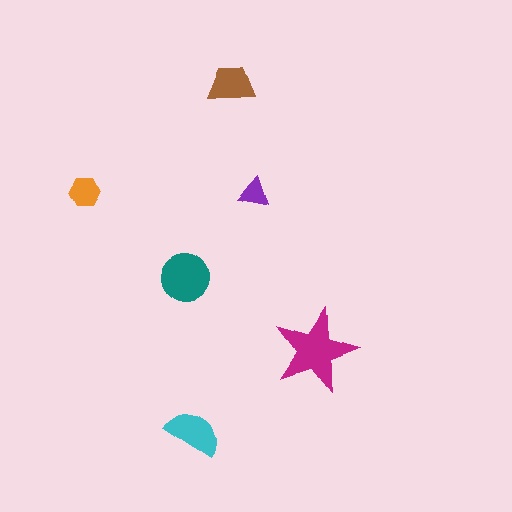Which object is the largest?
The magenta star.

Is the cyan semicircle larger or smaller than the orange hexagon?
Larger.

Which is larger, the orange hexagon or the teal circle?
The teal circle.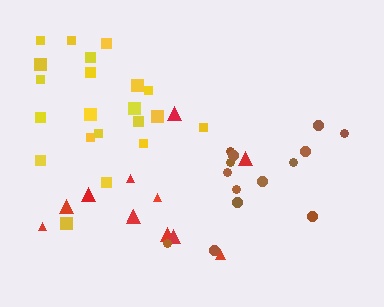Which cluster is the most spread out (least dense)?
Red.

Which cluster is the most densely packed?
Brown.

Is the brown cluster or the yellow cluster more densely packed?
Brown.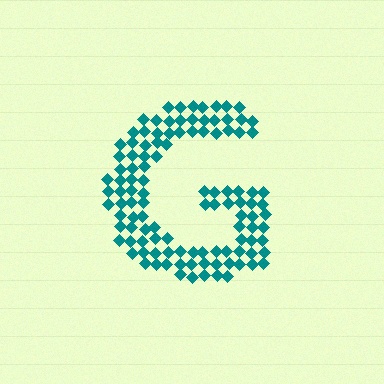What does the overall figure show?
The overall figure shows the letter G.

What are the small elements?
The small elements are diamonds.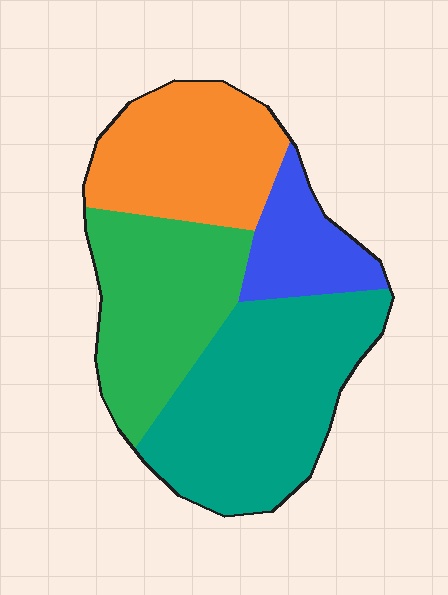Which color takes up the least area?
Blue, at roughly 15%.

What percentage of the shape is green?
Green covers 26% of the shape.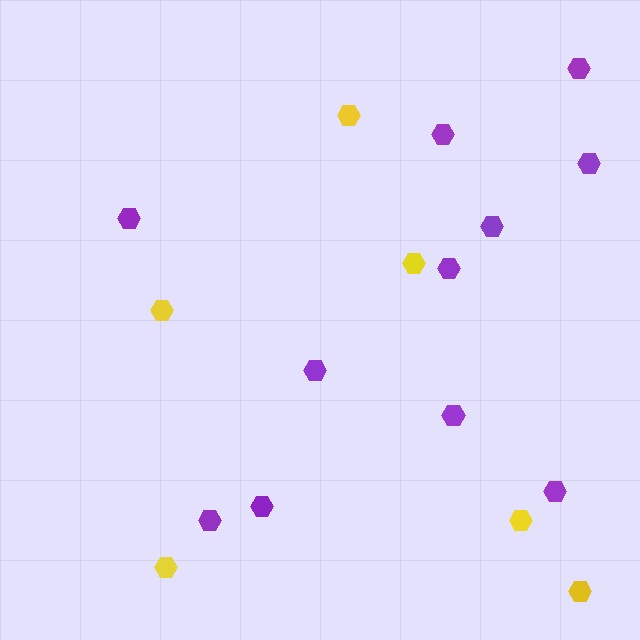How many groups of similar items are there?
There are 2 groups: one group of yellow hexagons (6) and one group of purple hexagons (11).